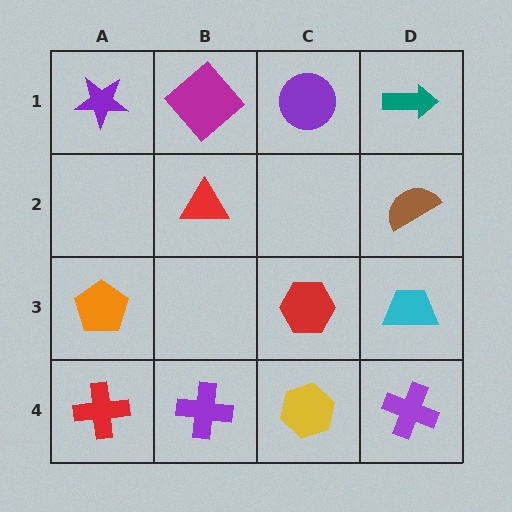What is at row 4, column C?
A yellow hexagon.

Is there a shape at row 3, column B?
No, that cell is empty.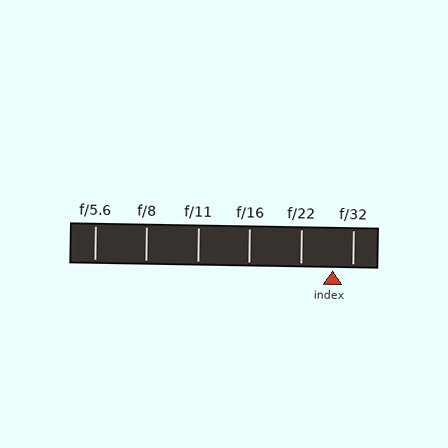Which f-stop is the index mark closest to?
The index mark is closest to f/32.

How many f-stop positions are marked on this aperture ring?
There are 6 f-stop positions marked.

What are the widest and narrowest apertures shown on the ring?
The widest aperture shown is f/5.6 and the narrowest is f/32.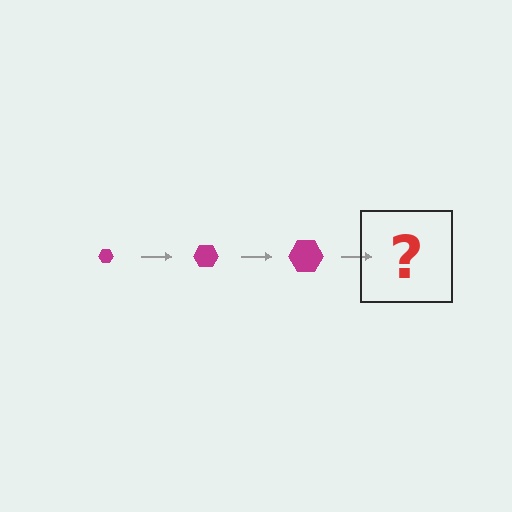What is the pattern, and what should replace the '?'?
The pattern is that the hexagon gets progressively larger each step. The '?' should be a magenta hexagon, larger than the previous one.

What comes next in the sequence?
The next element should be a magenta hexagon, larger than the previous one.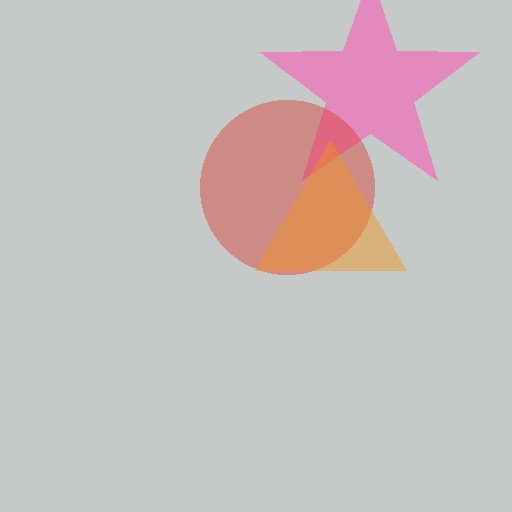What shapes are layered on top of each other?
The layered shapes are: a pink star, a red circle, an orange triangle.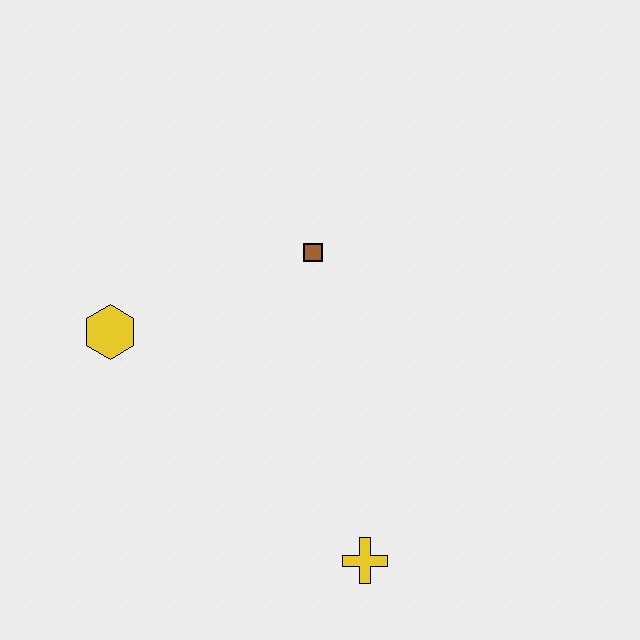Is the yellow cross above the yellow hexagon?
No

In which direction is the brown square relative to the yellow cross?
The brown square is above the yellow cross.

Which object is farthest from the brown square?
The yellow cross is farthest from the brown square.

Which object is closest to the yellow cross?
The brown square is closest to the yellow cross.